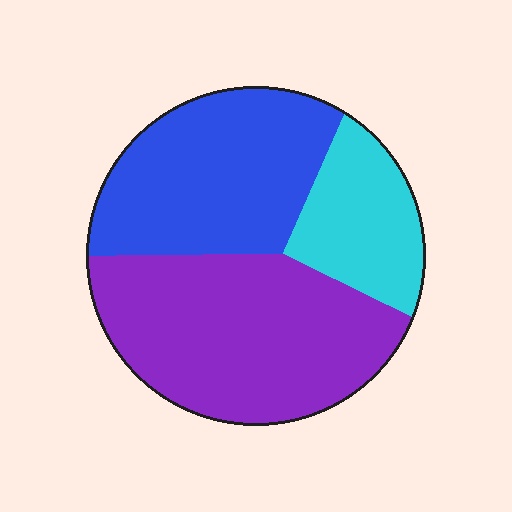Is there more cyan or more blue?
Blue.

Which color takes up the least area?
Cyan, at roughly 20%.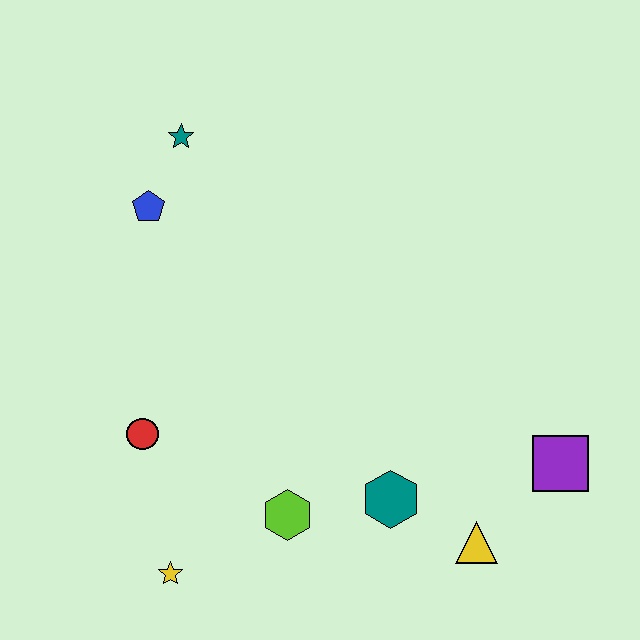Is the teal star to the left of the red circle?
No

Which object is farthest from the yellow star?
The teal star is farthest from the yellow star.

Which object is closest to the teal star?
The blue pentagon is closest to the teal star.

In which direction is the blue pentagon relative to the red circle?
The blue pentagon is above the red circle.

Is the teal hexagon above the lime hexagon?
Yes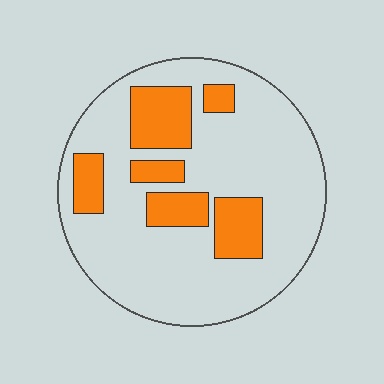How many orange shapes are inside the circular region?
6.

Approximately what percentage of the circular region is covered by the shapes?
Approximately 25%.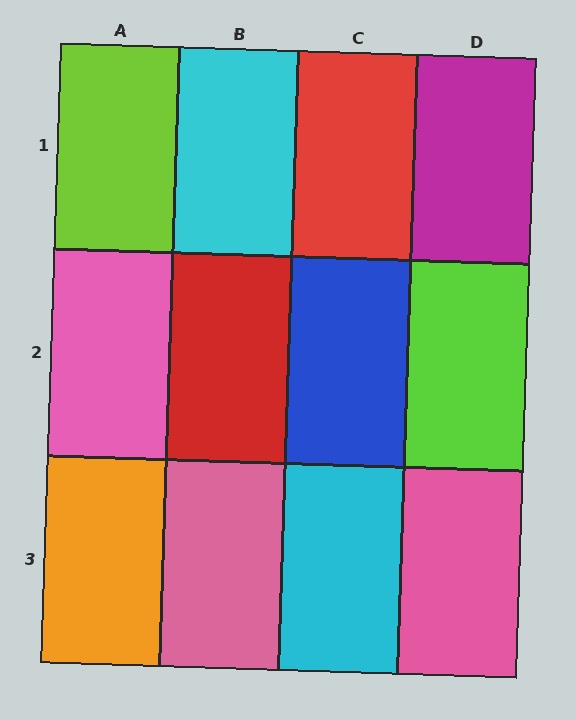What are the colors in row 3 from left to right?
Orange, pink, cyan, pink.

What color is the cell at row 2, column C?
Blue.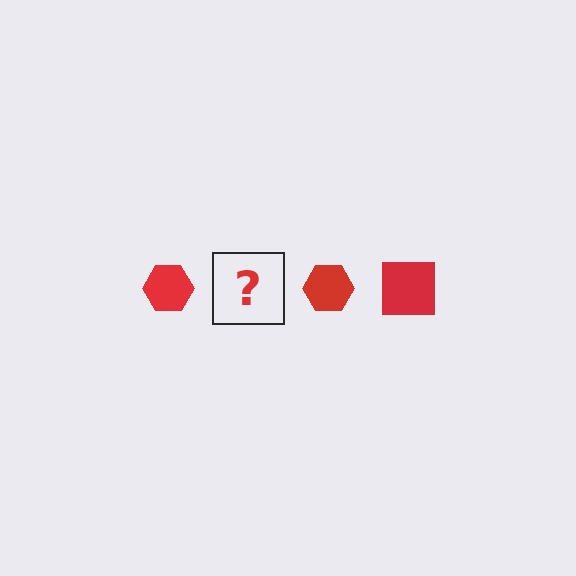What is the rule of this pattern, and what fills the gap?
The rule is that the pattern cycles through hexagon, square shapes in red. The gap should be filled with a red square.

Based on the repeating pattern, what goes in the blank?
The blank should be a red square.